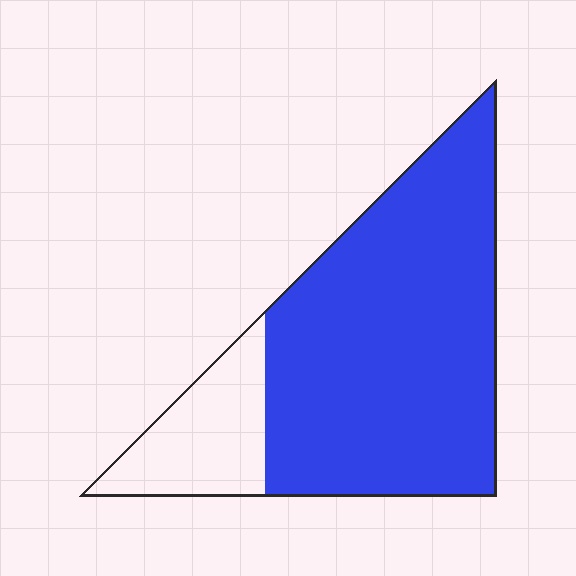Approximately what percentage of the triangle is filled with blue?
Approximately 80%.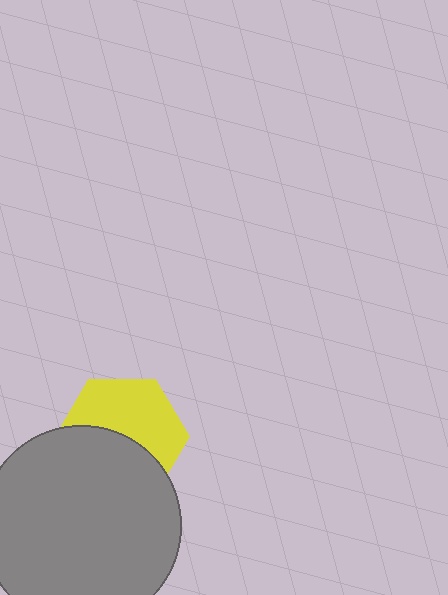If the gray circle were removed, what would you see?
You would see the complete yellow hexagon.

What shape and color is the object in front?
The object in front is a gray circle.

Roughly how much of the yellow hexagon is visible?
About half of it is visible (roughly 53%).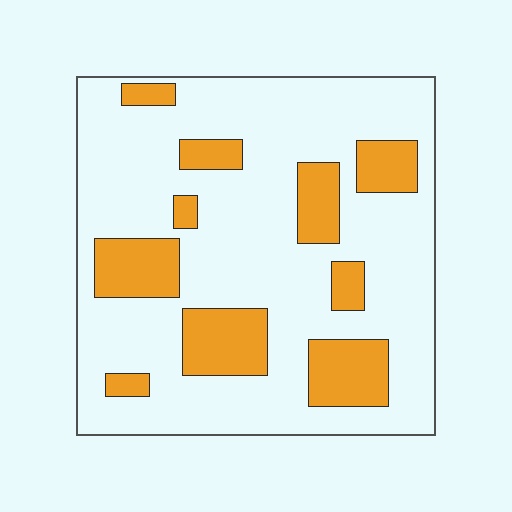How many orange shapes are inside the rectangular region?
10.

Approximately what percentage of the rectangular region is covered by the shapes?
Approximately 25%.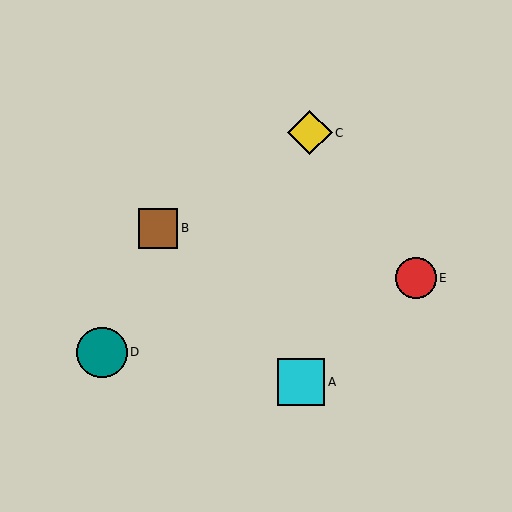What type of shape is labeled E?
Shape E is a red circle.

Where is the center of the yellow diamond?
The center of the yellow diamond is at (310, 133).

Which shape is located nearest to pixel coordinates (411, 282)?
The red circle (labeled E) at (416, 278) is nearest to that location.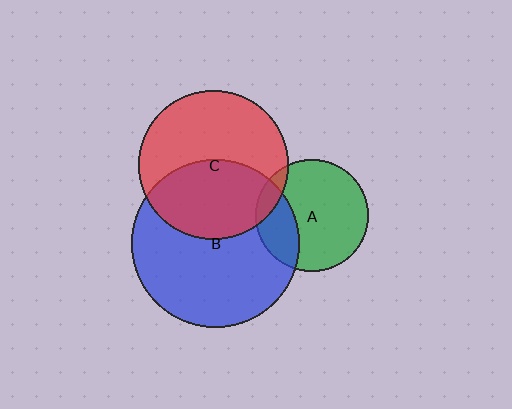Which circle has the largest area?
Circle B (blue).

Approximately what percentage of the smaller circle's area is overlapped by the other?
Approximately 25%.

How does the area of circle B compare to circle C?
Approximately 1.3 times.